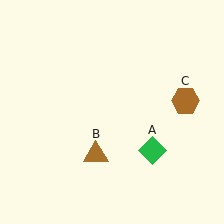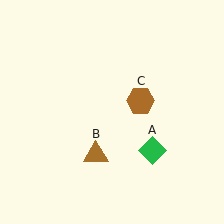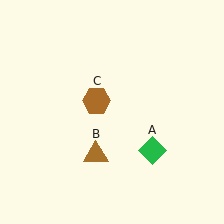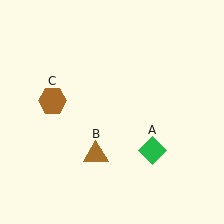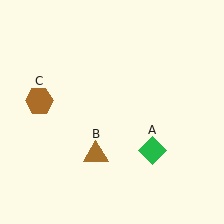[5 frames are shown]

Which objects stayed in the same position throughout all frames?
Green diamond (object A) and brown triangle (object B) remained stationary.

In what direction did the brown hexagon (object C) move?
The brown hexagon (object C) moved left.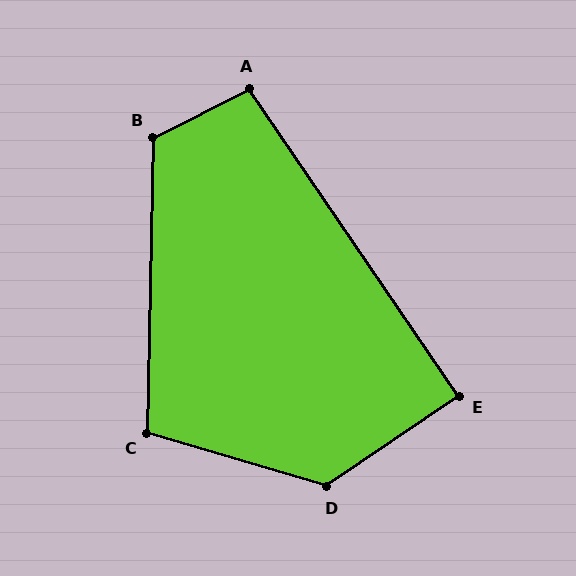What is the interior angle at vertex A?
Approximately 98 degrees (obtuse).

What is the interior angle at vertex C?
Approximately 106 degrees (obtuse).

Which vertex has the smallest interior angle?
E, at approximately 90 degrees.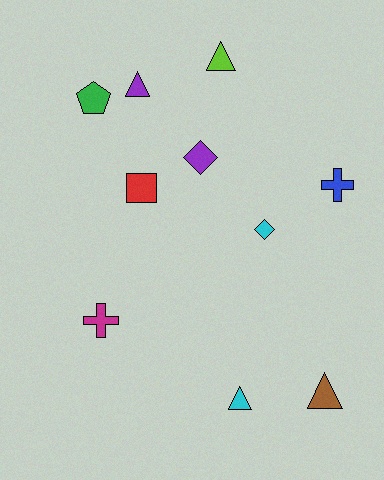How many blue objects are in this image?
There is 1 blue object.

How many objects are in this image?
There are 10 objects.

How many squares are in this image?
There is 1 square.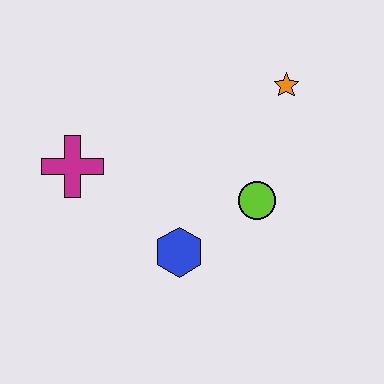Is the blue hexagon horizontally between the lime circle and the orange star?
No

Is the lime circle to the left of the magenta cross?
No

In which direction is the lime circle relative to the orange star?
The lime circle is below the orange star.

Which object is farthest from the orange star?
The magenta cross is farthest from the orange star.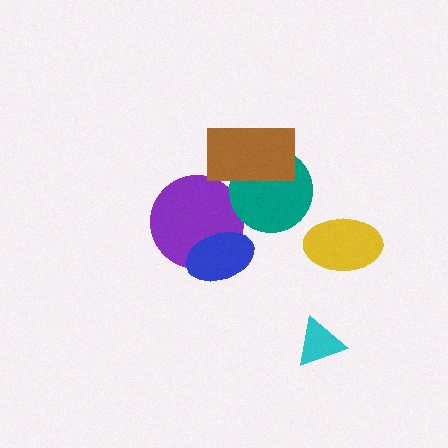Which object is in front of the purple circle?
The blue ellipse is in front of the purple circle.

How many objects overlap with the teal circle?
1 object overlaps with the teal circle.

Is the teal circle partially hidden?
Yes, it is partially covered by another shape.